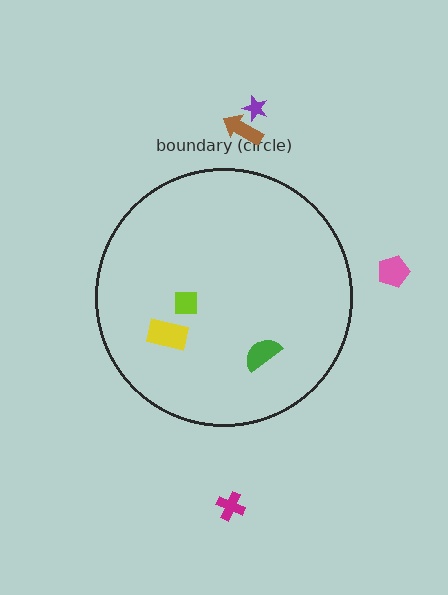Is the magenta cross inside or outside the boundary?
Outside.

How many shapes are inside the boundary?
3 inside, 4 outside.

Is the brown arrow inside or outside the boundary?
Outside.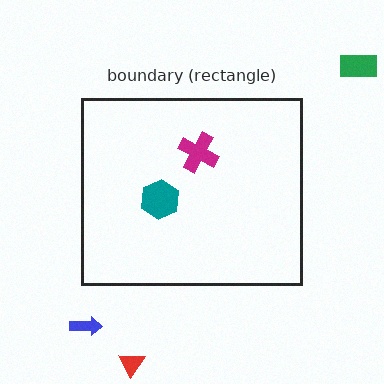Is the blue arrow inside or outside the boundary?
Outside.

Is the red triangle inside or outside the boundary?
Outside.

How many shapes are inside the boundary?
2 inside, 3 outside.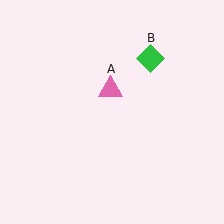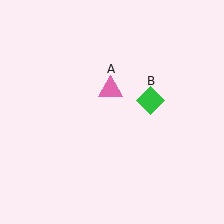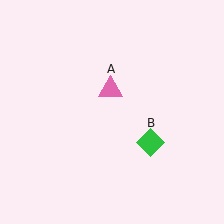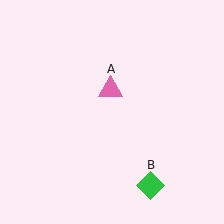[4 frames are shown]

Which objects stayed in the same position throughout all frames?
Pink triangle (object A) remained stationary.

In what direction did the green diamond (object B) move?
The green diamond (object B) moved down.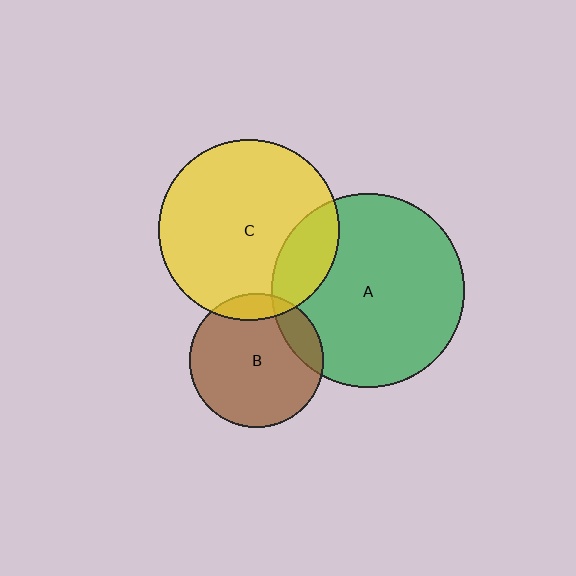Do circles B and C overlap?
Yes.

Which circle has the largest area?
Circle A (green).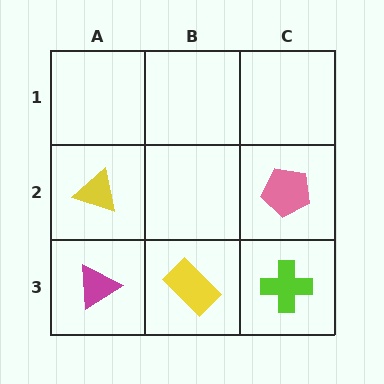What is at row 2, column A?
A yellow triangle.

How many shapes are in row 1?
0 shapes.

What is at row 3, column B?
A yellow rectangle.